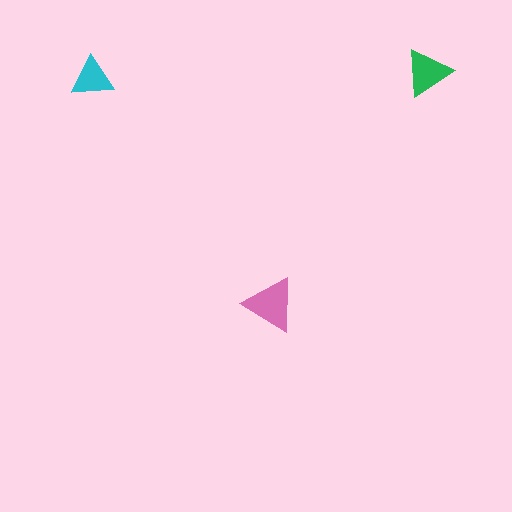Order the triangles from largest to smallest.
the pink one, the green one, the cyan one.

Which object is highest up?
The green triangle is topmost.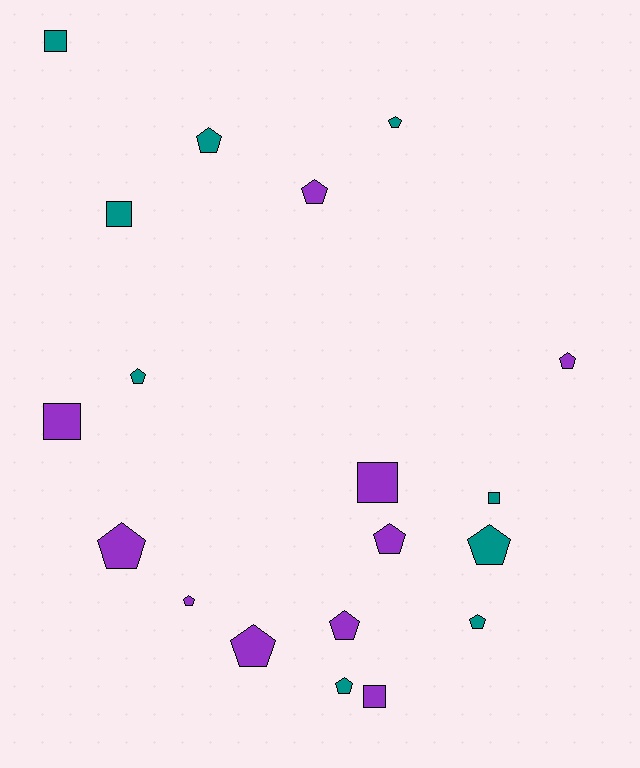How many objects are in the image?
There are 19 objects.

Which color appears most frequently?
Purple, with 10 objects.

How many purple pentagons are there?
There are 7 purple pentagons.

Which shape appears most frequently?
Pentagon, with 13 objects.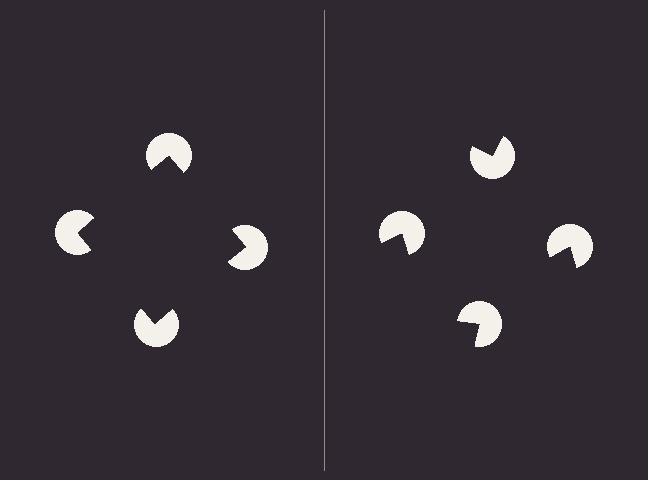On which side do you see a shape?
An illusory square appears on the left side. On the right side the wedge cuts are rotated, so no coherent shape forms.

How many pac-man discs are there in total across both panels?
8 — 4 on each side.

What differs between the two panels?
The pac-man discs are positioned identically on both sides; only the wedge orientations differ. On the left they align to a square; on the right they are misaligned.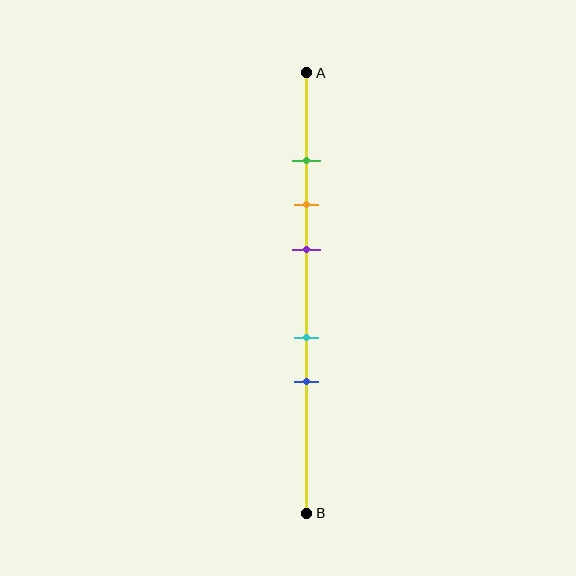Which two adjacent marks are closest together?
The green and orange marks are the closest adjacent pair.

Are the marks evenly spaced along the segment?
No, the marks are not evenly spaced.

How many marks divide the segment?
There are 5 marks dividing the segment.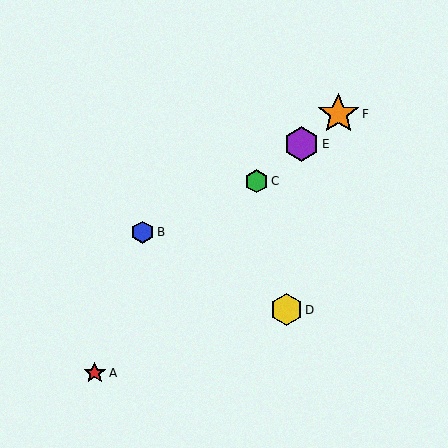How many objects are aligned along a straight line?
3 objects (C, E, F) are aligned along a straight line.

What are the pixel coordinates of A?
Object A is at (95, 373).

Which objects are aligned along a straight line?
Objects C, E, F are aligned along a straight line.